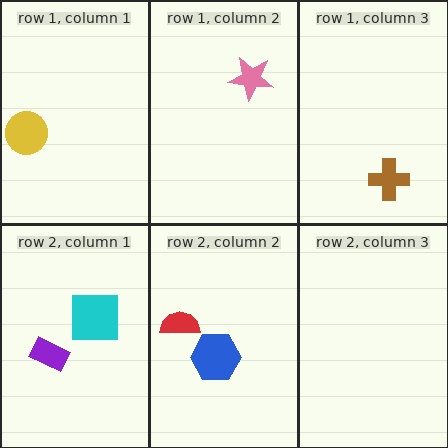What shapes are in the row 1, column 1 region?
The yellow circle.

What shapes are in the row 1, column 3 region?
The brown cross.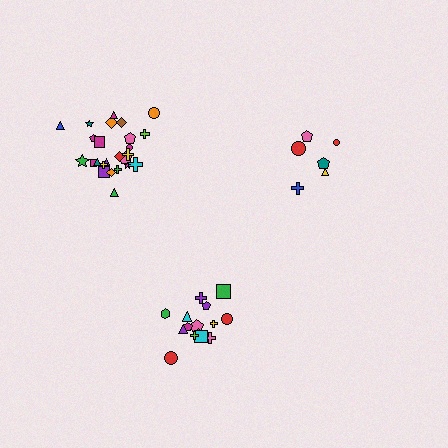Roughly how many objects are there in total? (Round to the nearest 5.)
Roughly 45 objects in total.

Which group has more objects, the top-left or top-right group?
The top-left group.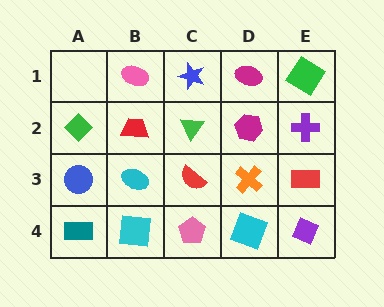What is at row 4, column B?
A cyan square.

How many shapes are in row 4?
5 shapes.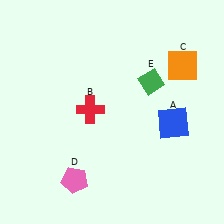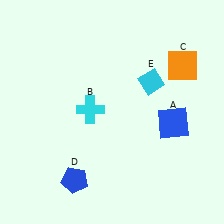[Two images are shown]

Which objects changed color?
B changed from red to cyan. D changed from pink to blue. E changed from green to cyan.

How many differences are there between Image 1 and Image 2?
There are 3 differences between the two images.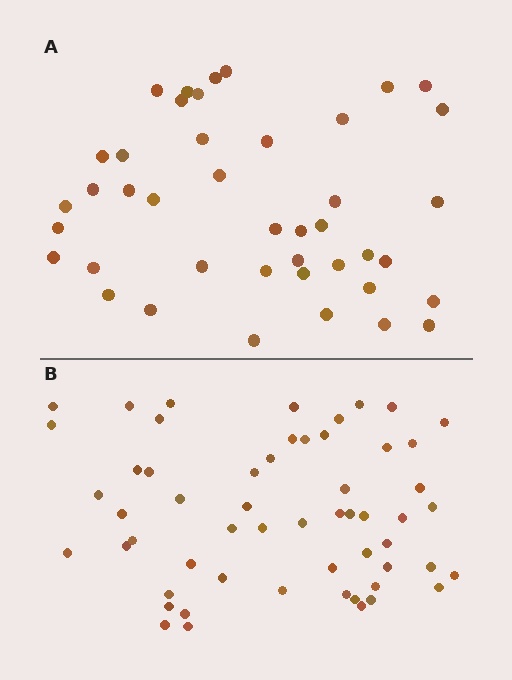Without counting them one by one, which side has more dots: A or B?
Region B (the bottom region) has more dots.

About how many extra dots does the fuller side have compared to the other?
Region B has approximately 15 more dots than region A.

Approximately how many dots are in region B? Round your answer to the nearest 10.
About 60 dots. (The exact count is 56, which rounds to 60.)